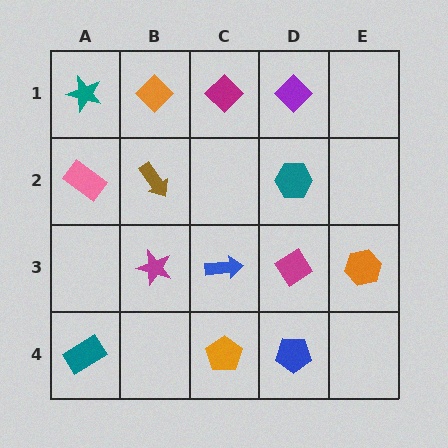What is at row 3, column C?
A blue arrow.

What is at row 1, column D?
A purple diamond.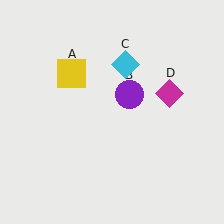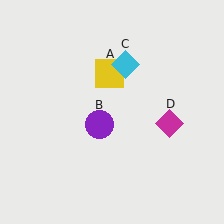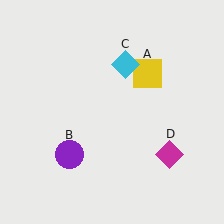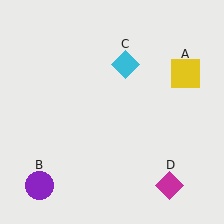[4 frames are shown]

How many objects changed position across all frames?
3 objects changed position: yellow square (object A), purple circle (object B), magenta diamond (object D).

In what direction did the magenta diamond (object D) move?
The magenta diamond (object D) moved down.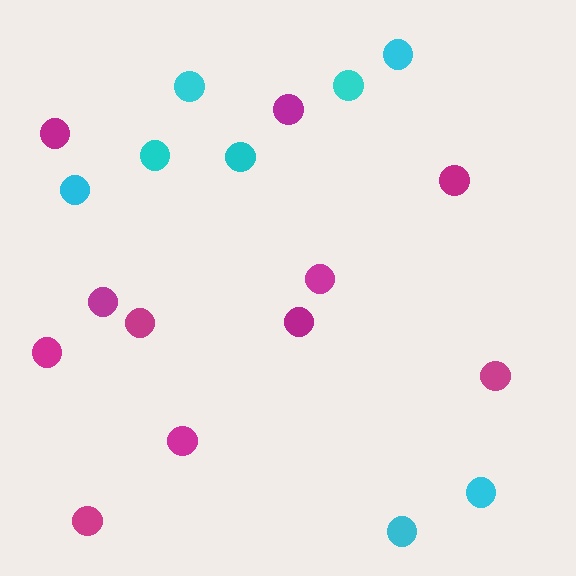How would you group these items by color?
There are 2 groups: one group of magenta circles (11) and one group of cyan circles (8).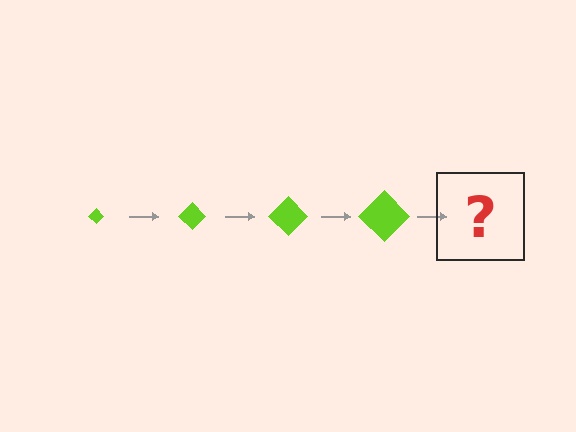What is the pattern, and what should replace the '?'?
The pattern is that the diamond gets progressively larger each step. The '?' should be a lime diamond, larger than the previous one.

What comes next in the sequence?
The next element should be a lime diamond, larger than the previous one.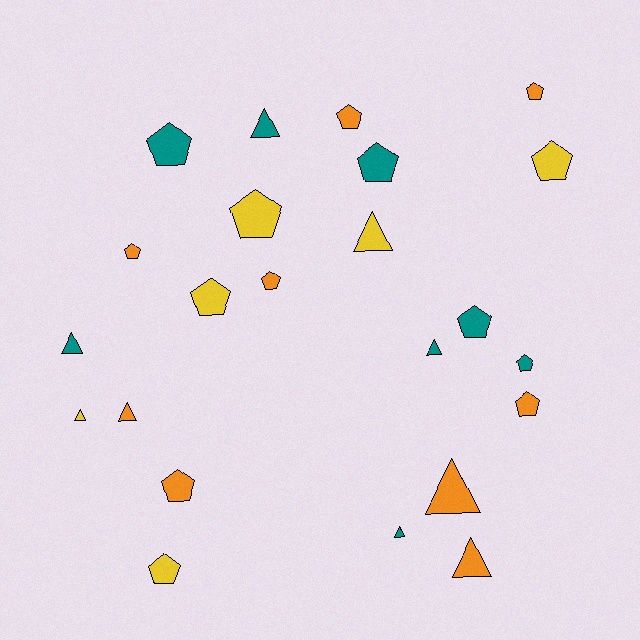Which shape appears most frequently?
Pentagon, with 14 objects.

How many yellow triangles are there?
There are 2 yellow triangles.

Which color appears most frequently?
Orange, with 9 objects.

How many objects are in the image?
There are 23 objects.